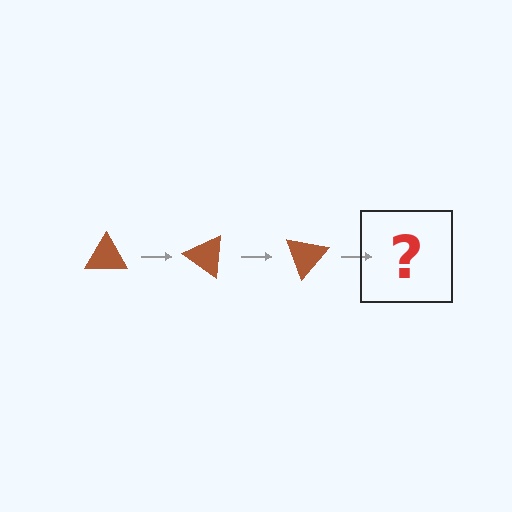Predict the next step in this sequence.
The next step is a brown triangle rotated 105 degrees.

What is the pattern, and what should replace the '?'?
The pattern is that the triangle rotates 35 degrees each step. The '?' should be a brown triangle rotated 105 degrees.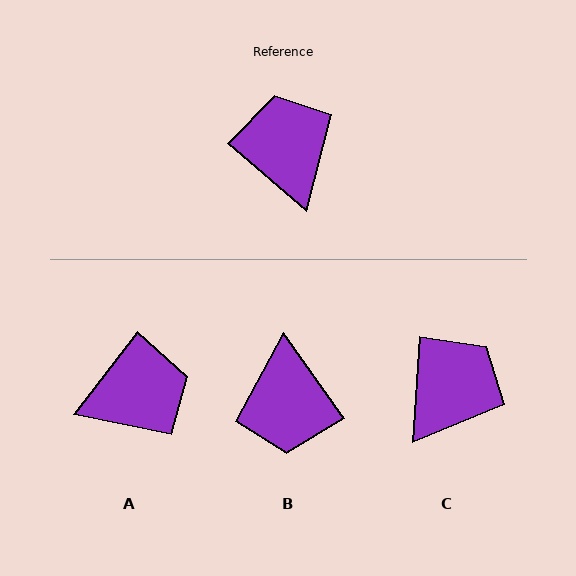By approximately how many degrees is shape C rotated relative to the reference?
Approximately 53 degrees clockwise.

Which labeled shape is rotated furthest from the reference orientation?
B, about 167 degrees away.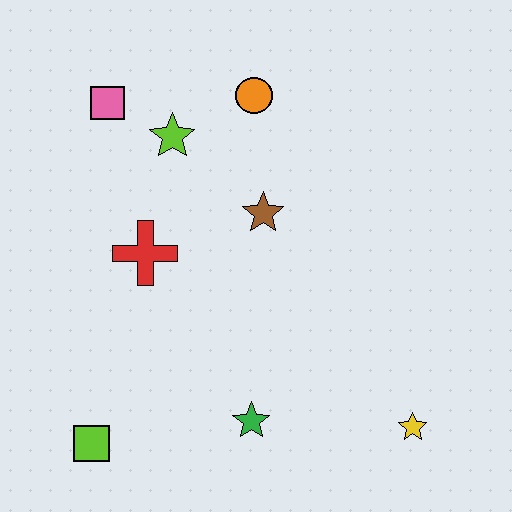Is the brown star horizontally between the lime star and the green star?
No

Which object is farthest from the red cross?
The yellow star is farthest from the red cross.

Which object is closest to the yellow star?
The green star is closest to the yellow star.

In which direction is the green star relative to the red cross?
The green star is below the red cross.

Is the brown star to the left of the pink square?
No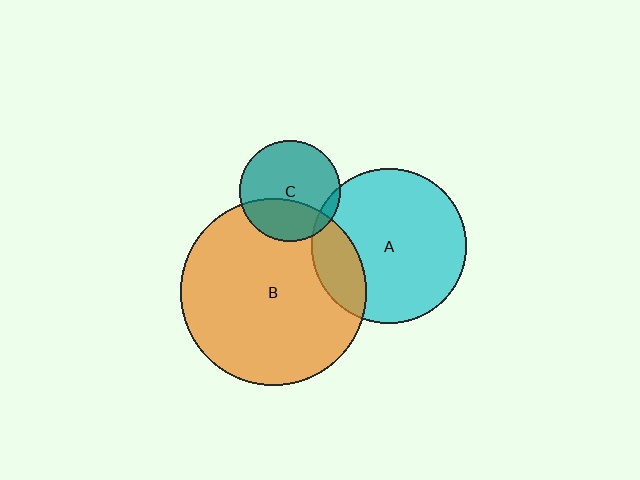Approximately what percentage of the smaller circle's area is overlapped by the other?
Approximately 35%.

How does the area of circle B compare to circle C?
Approximately 3.4 times.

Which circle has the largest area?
Circle B (orange).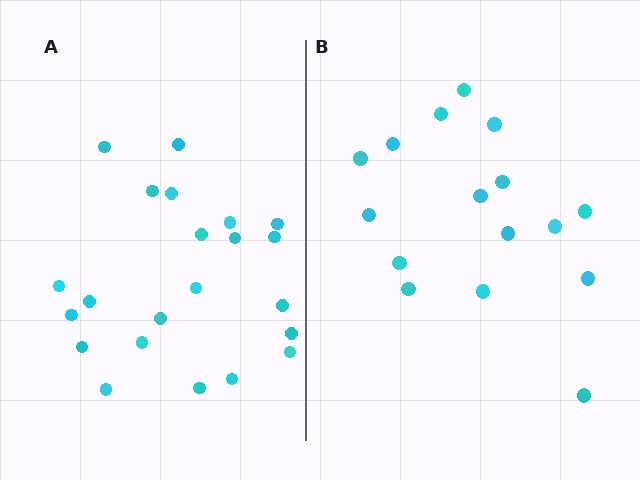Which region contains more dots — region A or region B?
Region A (the left region) has more dots.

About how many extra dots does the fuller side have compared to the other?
Region A has about 6 more dots than region B.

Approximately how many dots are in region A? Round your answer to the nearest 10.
About 20 dots. (The exact count is 22, which rounds to 20.)